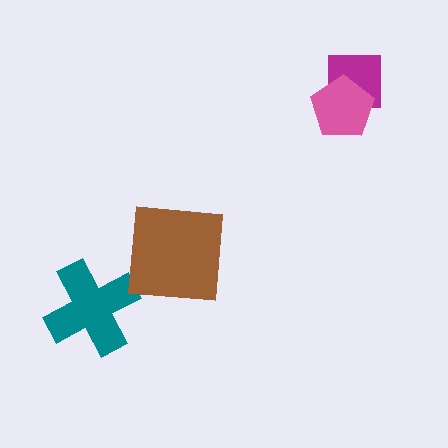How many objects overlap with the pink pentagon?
1 object overlaps with the pink pentagon.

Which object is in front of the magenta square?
The pink pentagon is in front of the magenta square.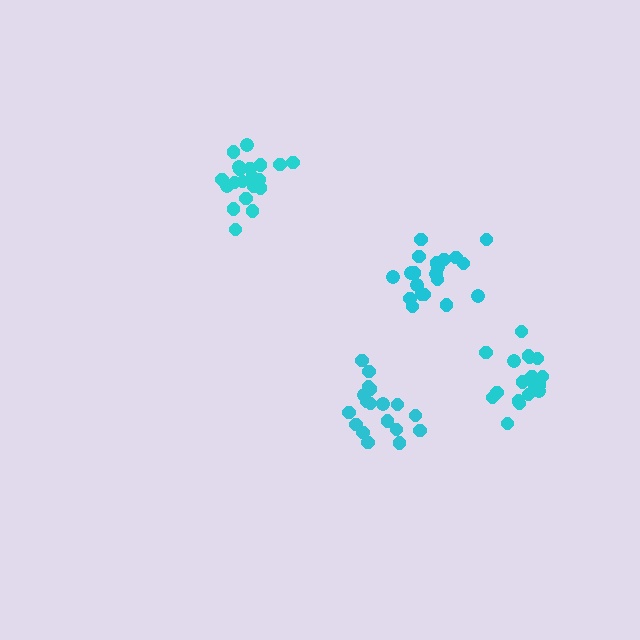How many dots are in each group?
Group 1: 20 dots, Group 2: 18 dots, Group 3: 21 dots, Group 4: 18 dots (77 total).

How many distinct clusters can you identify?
There are 4 distinct clusters.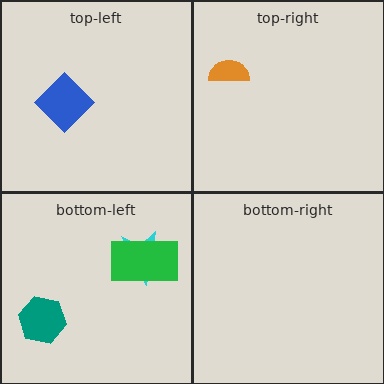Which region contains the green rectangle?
The bottom-left region.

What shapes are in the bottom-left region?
The cyan star, the green rectangle, the teal hexagon.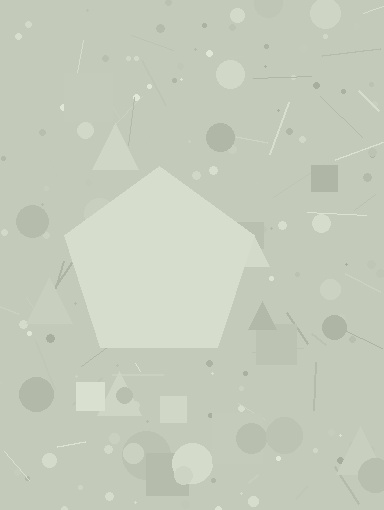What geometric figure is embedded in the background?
A pentagon is embedded in the background.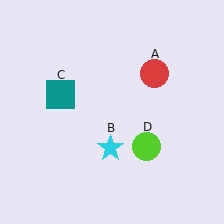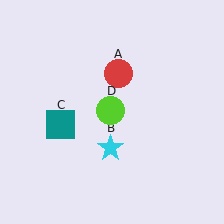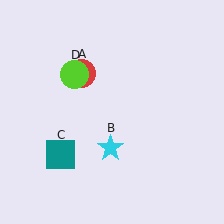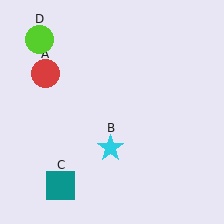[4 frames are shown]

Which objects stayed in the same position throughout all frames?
Cyan star (object B) remained stationary.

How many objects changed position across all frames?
3 objects changed position: red circle (object A), teal square (object C), lime circle (object D).